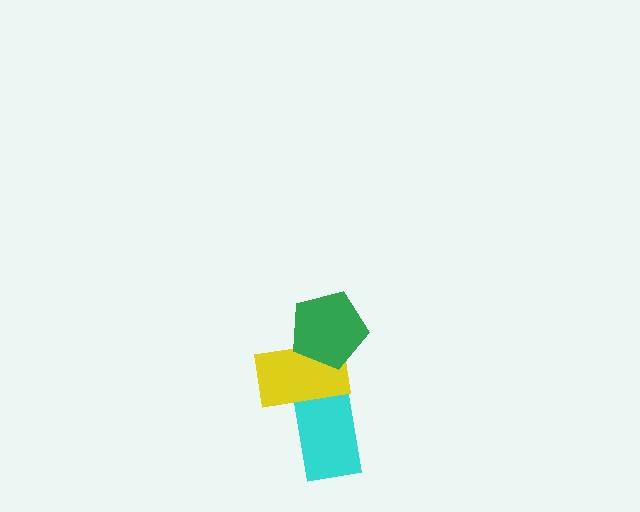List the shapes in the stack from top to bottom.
From top to bottom: the green pentagon, the yellow rectangle, the cyan rectangle.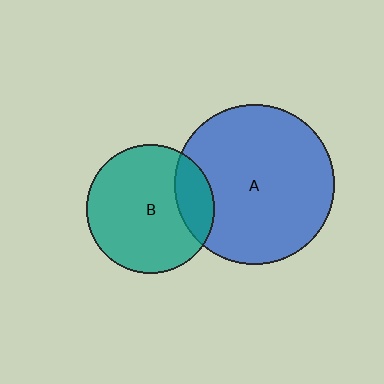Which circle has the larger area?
Circle A (blue).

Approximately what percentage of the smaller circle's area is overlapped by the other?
Approximately 20%.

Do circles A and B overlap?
Yes.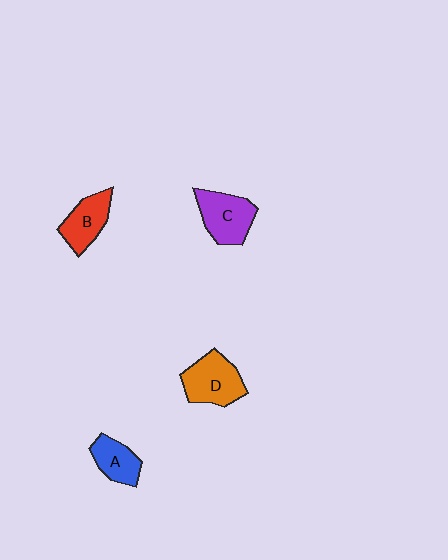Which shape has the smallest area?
Shape A (blue).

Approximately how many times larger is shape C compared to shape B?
Approximately 1.2 times.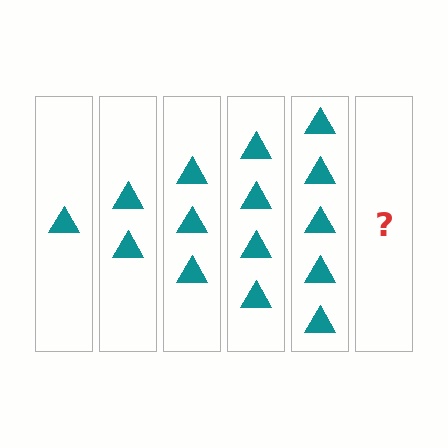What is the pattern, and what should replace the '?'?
The pattern is that each step adds one more triangle. The '?' should be 6 triangles.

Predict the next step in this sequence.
The next step is 6 triangles.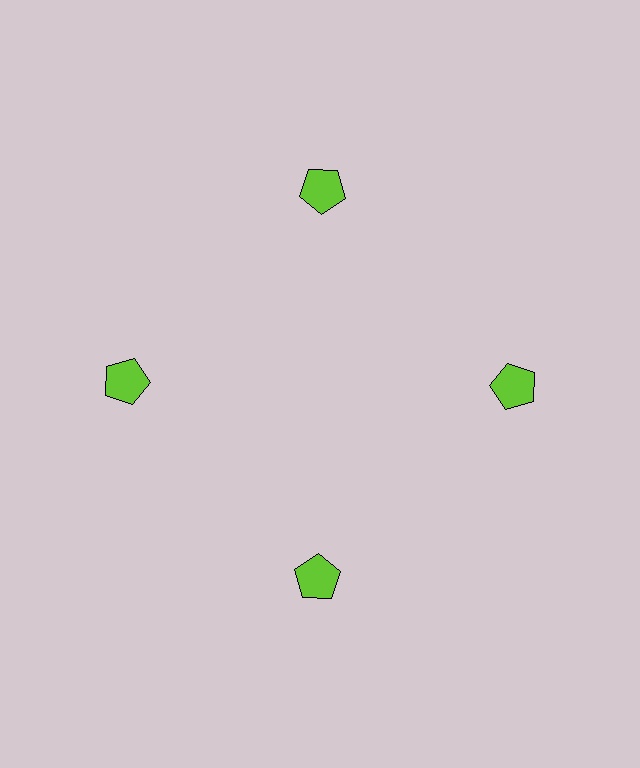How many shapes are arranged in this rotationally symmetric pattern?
There are 4 shapes, arranged in 4 groups of 1.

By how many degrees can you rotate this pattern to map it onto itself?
The pattern maps onto itself every 90 degrees of rotation.